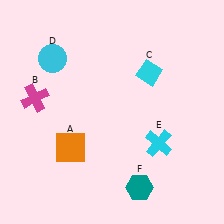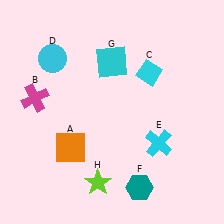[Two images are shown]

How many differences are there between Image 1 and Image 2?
There are 2 differences between the two images.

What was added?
A cyan square (G), a lime star (H) were added in Image 2.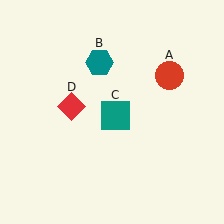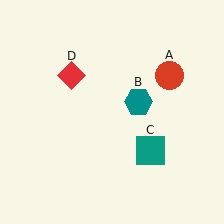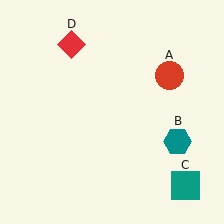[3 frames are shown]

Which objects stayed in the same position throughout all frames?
Red circle (object A) remained stationary.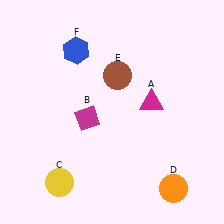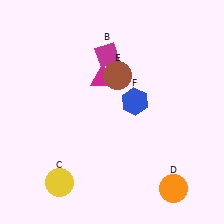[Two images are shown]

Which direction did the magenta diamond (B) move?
The magenta diamond (B) moved up.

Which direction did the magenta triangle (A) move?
The magenta triangle (A) moved left.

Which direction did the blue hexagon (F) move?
The blue hexagon (F) moved right.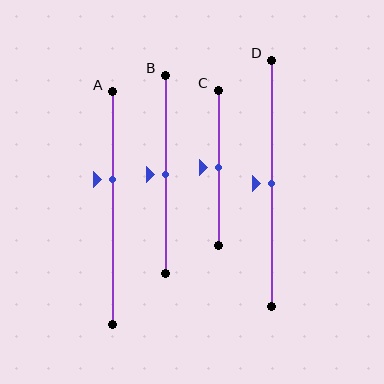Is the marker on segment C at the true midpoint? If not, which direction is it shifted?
Yes, the marker on segment C is at the true midpoint.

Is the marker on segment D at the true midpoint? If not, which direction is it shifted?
Yes, the marker on segment D is at the true midpoint.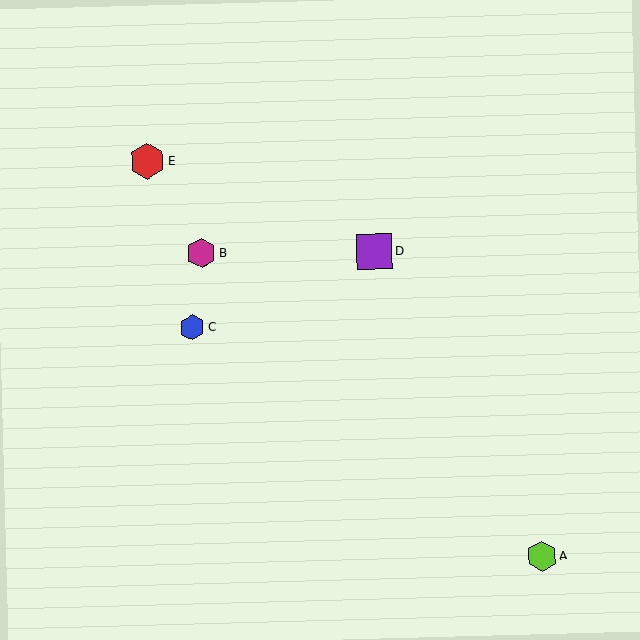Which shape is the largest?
The red hexagon (labeled E) is the largest.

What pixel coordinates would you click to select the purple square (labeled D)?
Click at (374, 251) to select the purple square D.